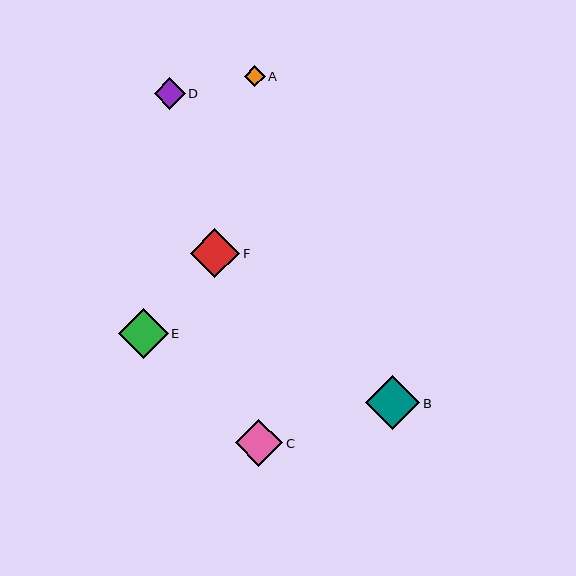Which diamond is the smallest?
Diamond A is the smallest with a size of approximately 21 pixels.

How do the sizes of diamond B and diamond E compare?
Diamond B and diamond E are approximately the same size.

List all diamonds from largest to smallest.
From largest to smallest: B, F, E, C, D, A.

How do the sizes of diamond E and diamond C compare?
Diamond E and diamond C are approximately the same size.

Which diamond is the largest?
Diamond B is the largest with a size of approximately 54 pixels.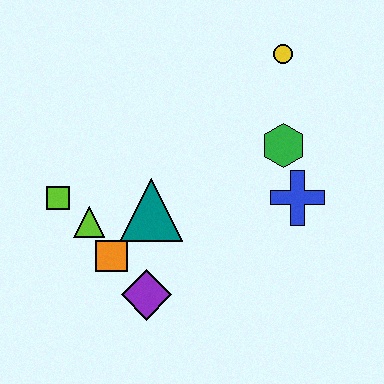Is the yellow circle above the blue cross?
Yes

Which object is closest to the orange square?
The lime triangle is closest to the orange square.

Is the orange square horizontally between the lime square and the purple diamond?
Yes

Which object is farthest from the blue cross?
The lime square is farthest from the blue cross.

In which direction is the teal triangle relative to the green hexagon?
The teal triangle is to the left of the green hexagon.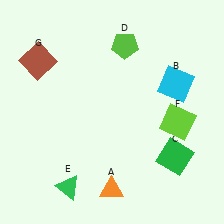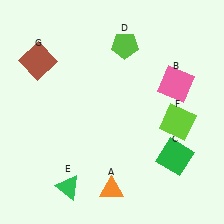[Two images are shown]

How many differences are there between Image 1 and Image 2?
There is 1 difference between the two images.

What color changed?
The square (B) changed from cyan in Image 1 to pink in Image 2.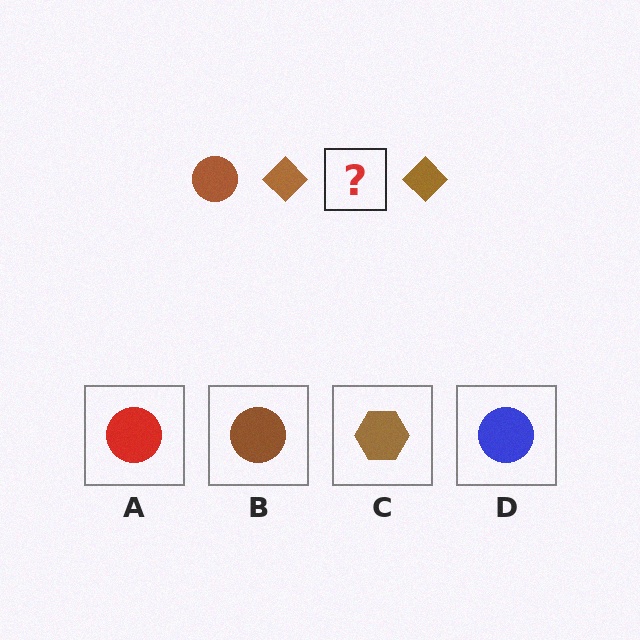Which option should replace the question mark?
Option B.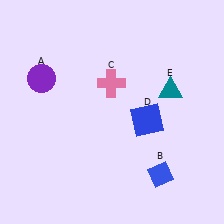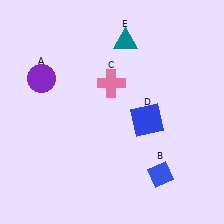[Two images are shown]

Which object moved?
The teal triangle (E) moved up.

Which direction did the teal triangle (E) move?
The teal triangle (E) moved up.